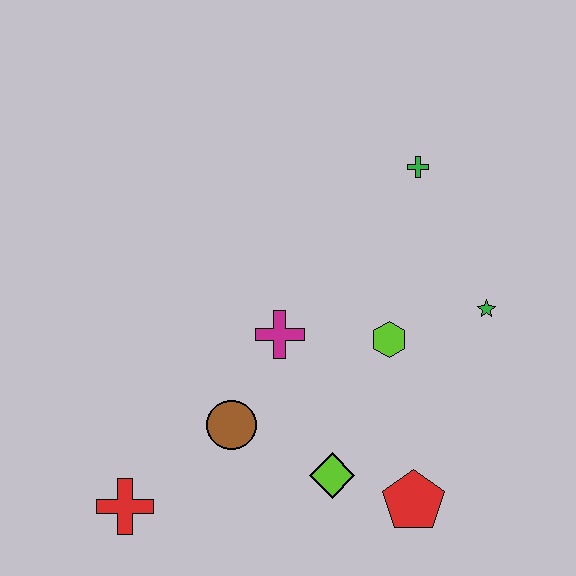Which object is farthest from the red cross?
The green cross is farthest from the red cross.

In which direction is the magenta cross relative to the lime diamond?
The magenta cross is above the lime diamond.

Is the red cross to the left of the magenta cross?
Yes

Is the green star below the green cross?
Yes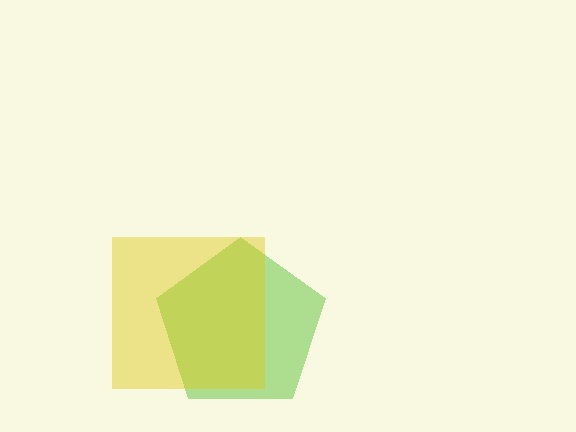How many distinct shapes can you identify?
There are 2 distinct shapes: a lime pentagon, a yellow square.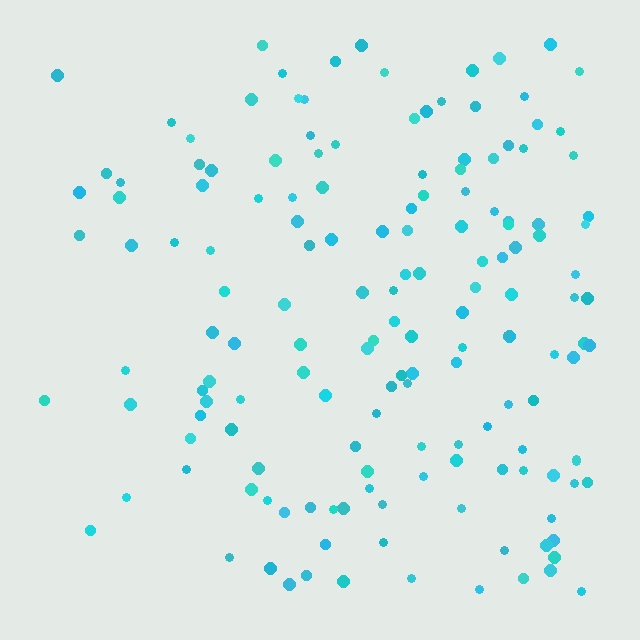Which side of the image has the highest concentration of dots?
The right.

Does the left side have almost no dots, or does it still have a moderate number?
Still a moderate number, just noticeably fewer than the right.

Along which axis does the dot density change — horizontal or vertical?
Horizontal.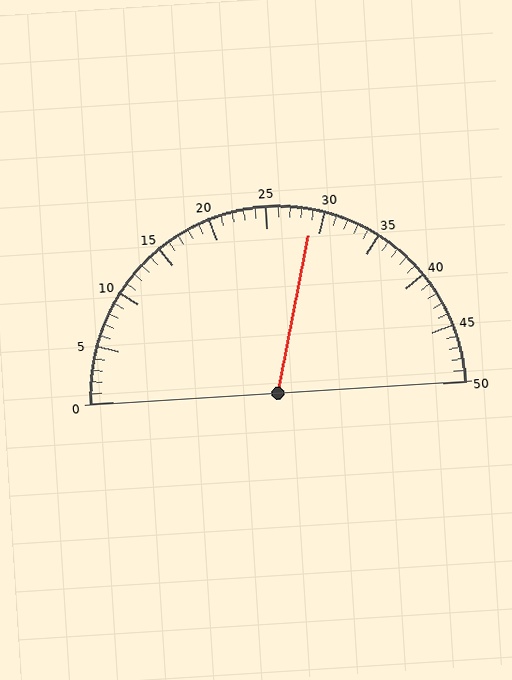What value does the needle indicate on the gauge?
The needle indicates approximately 29.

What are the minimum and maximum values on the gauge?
The gauge ranges from 0 to 50.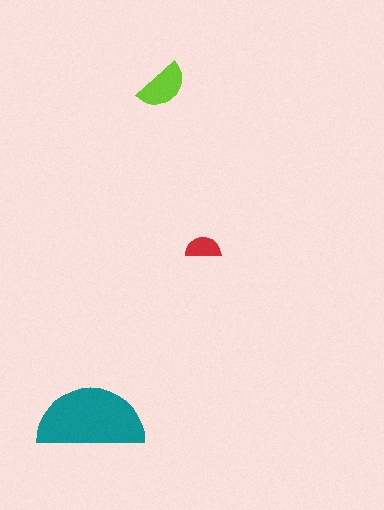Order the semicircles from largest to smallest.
the teal one, the lime one, the red one.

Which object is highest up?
The lime semicircle is topmost.